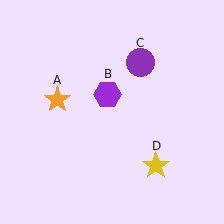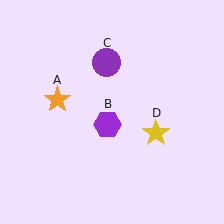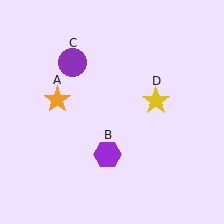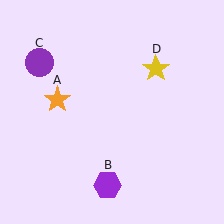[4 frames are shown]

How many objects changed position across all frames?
3 objects changed position: purple hexagon (object B), purple circle (object C), yellow star (object D).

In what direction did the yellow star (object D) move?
The yellow star (object D) moved up.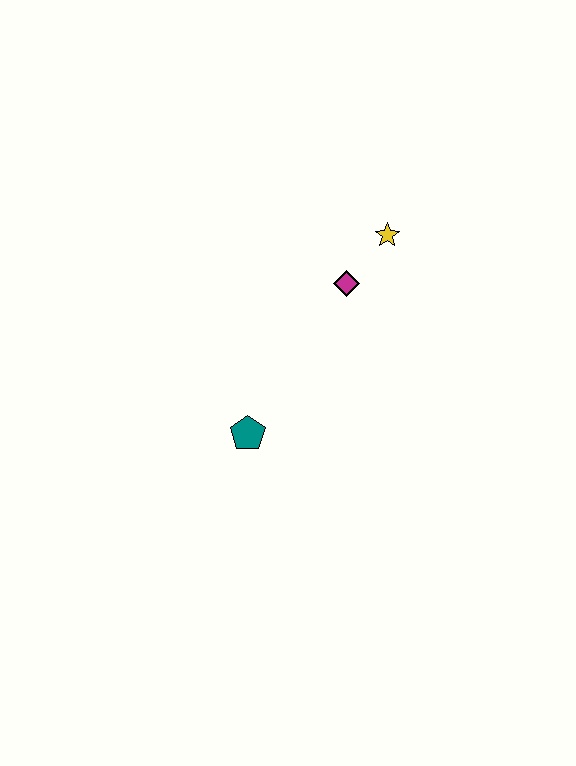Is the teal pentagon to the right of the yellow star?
No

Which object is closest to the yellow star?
The magenta diamond is closest to the yellow star.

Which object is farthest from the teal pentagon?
The yellow star is farthest from the teal pentagon.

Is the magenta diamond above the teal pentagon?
Yes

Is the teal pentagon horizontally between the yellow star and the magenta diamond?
No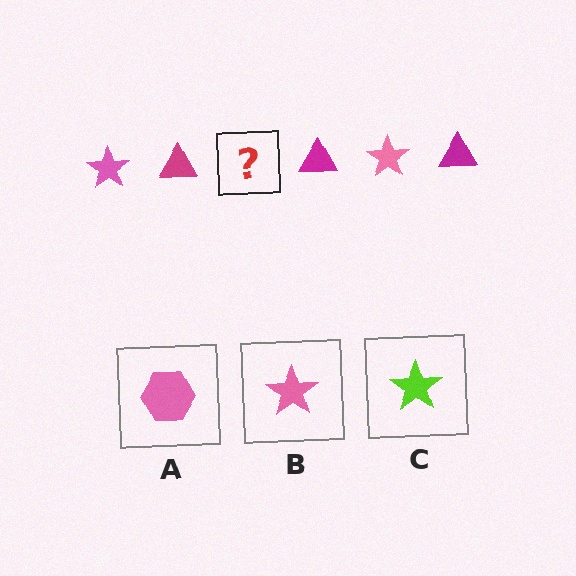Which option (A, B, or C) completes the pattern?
B.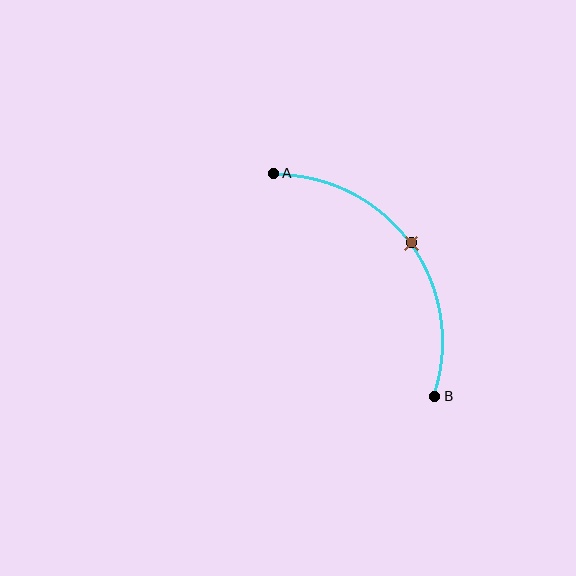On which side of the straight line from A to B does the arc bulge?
The arc bulges above and to the right of the straight line connecting A and B.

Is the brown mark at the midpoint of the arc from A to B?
Yes. The brown mark lies on the arc at equal arc-length from both A and B — it is the arc midpoint.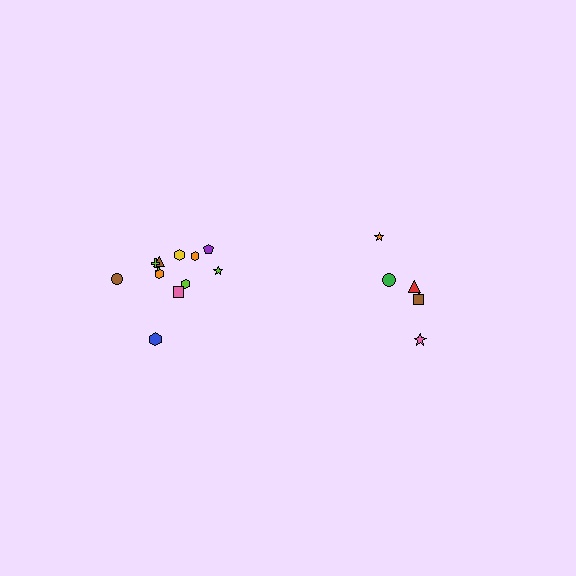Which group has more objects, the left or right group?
The left group.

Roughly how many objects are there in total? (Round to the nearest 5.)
Roughly 20 objects in total.